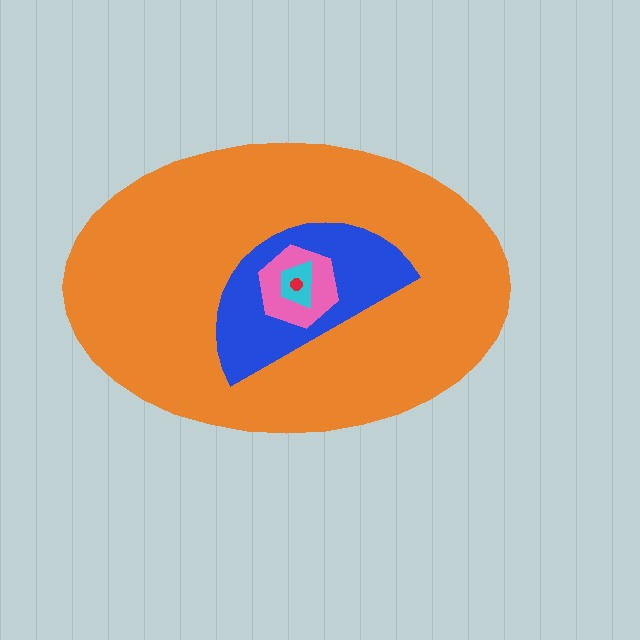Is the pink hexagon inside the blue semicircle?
Yes.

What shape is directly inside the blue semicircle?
The pink hexagon.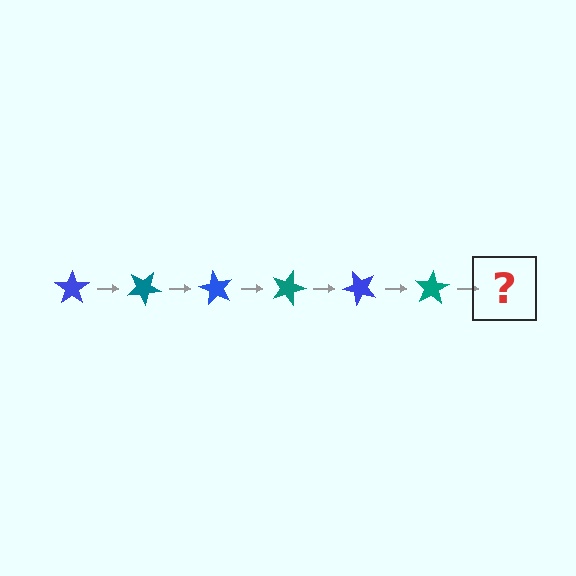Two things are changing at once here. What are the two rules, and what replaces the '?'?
The two rules are that it rotates 30 degrees each step and the color cycles through blue and teal. The '?' should be a blue star, rotated 180 degrees from the start.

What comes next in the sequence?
The next element should be a blue star, rotated 180 degrees from the start.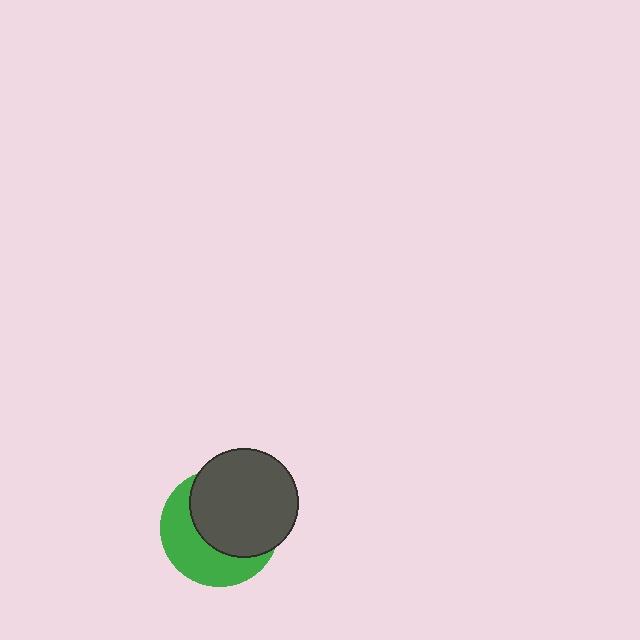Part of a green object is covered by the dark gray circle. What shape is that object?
It is a circle.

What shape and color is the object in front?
The object in front is a dark gray circle.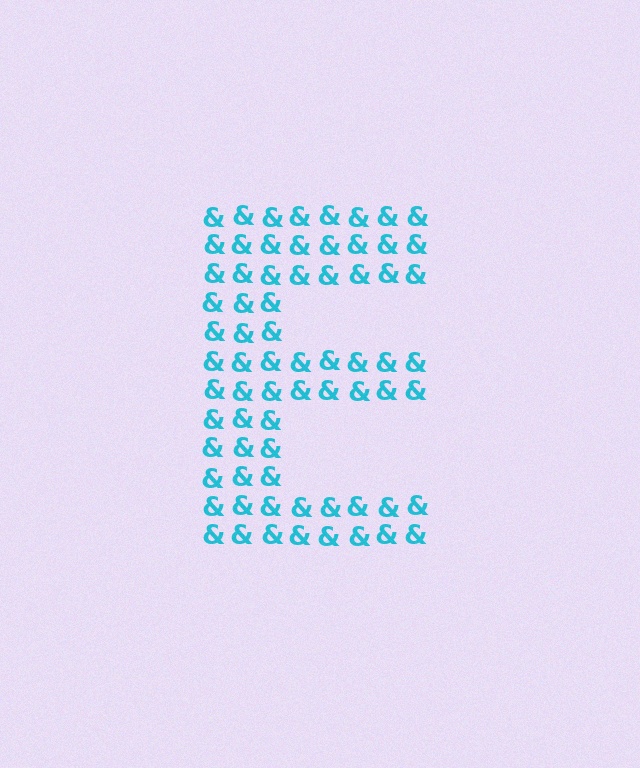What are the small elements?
The small elements are ampersands.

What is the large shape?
The large shape is the letter E.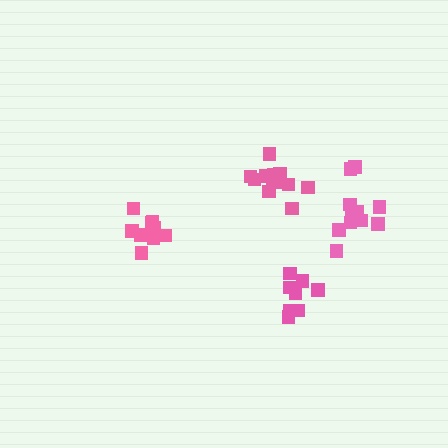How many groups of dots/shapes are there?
There are 4 groups.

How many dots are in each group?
Group 1: 8 dots, Group 2: 10 dots, Group 3: 12 dots, Group 4: 13 dots (43 total).